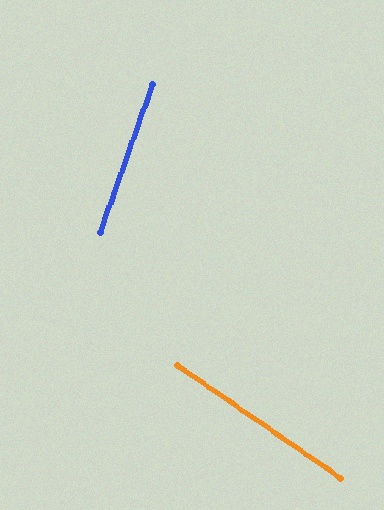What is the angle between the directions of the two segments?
Approximately 75 degrees.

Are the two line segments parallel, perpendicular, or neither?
Neither parallel nor perpendicular — they differ by about 75°.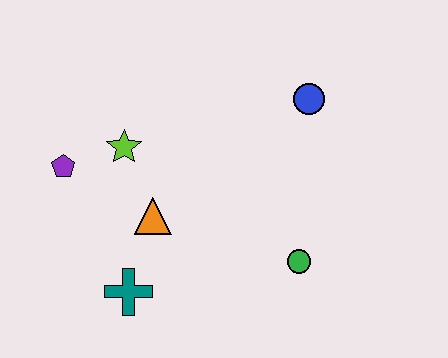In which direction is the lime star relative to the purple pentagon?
The lime star is to the right of the purple pentagon.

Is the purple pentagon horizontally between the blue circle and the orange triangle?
No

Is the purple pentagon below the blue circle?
Yes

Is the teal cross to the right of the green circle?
No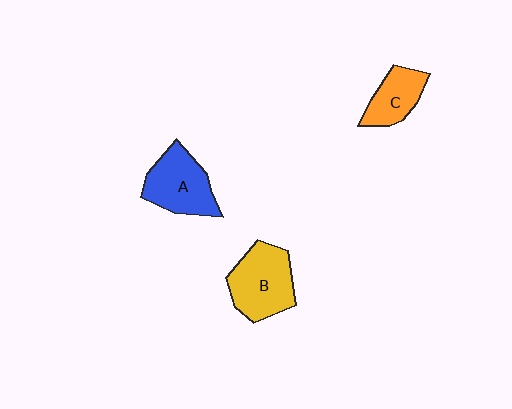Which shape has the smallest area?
Shape C (orange).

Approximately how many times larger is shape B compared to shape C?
Approximately 1.6 times.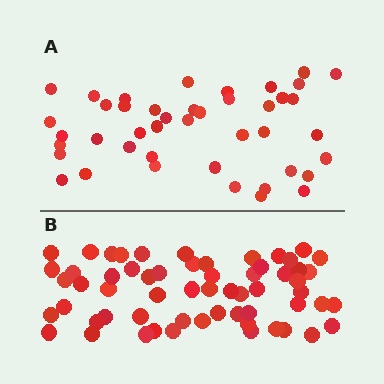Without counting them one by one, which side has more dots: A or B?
Region B (the bottom region) has more dots.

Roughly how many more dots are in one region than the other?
Region B has approximately 15 more dots than region A.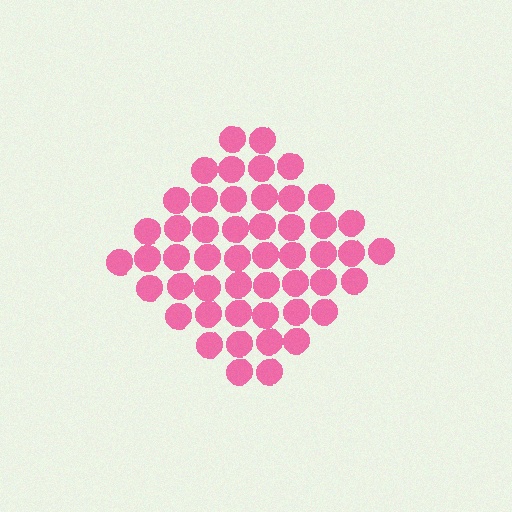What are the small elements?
The small elements are circles.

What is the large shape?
The large shape is a diamond.